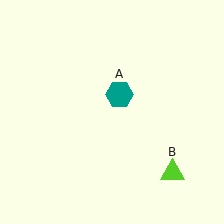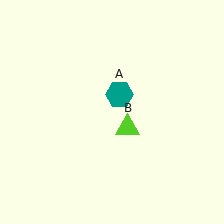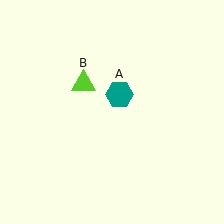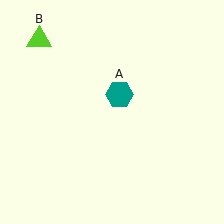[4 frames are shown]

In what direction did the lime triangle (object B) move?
The lime triangle (object B) moved up and to the left.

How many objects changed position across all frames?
1 object changed position: lime triangle (object B).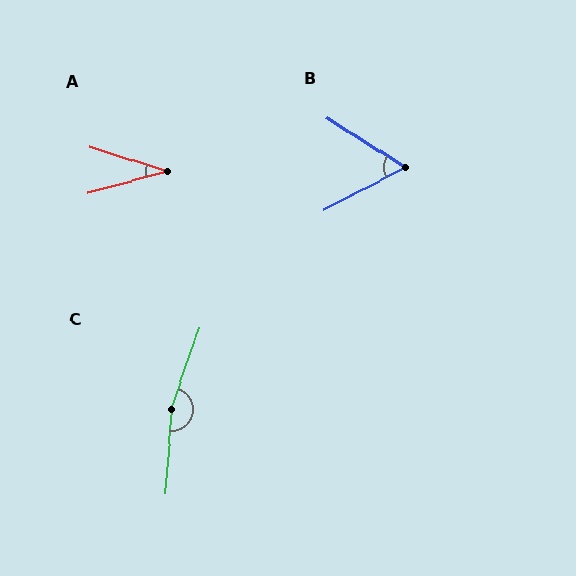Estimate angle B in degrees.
Approximately 59 degrees.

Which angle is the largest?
C, at approximately 165 degrees.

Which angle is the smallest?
A, at approximately 32 degrees.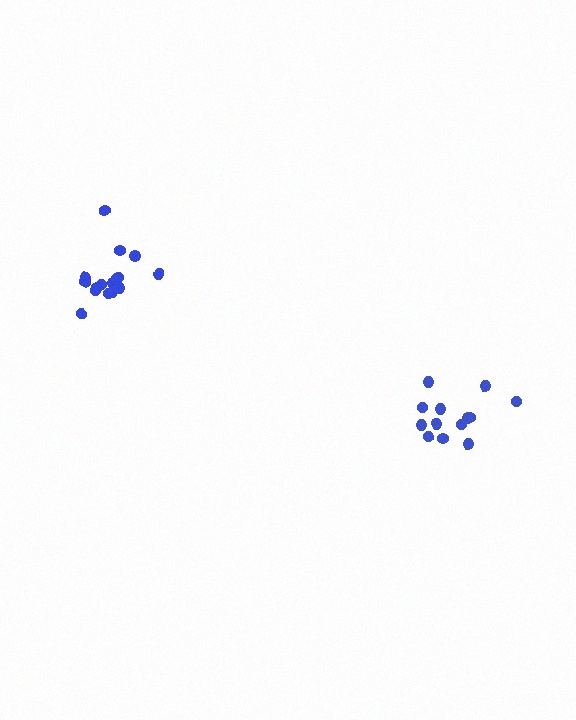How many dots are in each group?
Group 1: 13 dots, Group 2: 16 dots (29 total).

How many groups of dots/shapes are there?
There are 2 groups.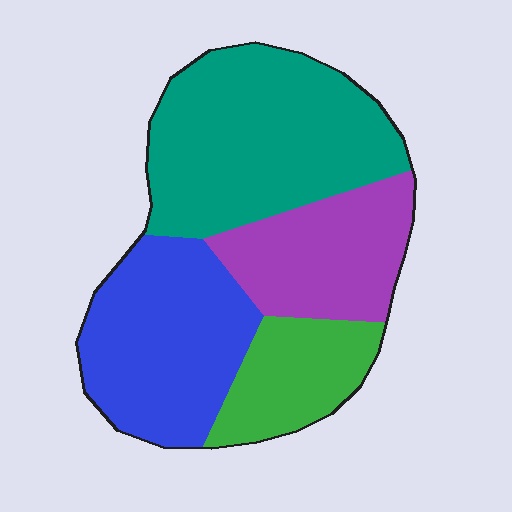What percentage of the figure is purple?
Purple takes up between a sixth and a third of the figure.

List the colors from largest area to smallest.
From largest to smallest: teal, blue, purple, green.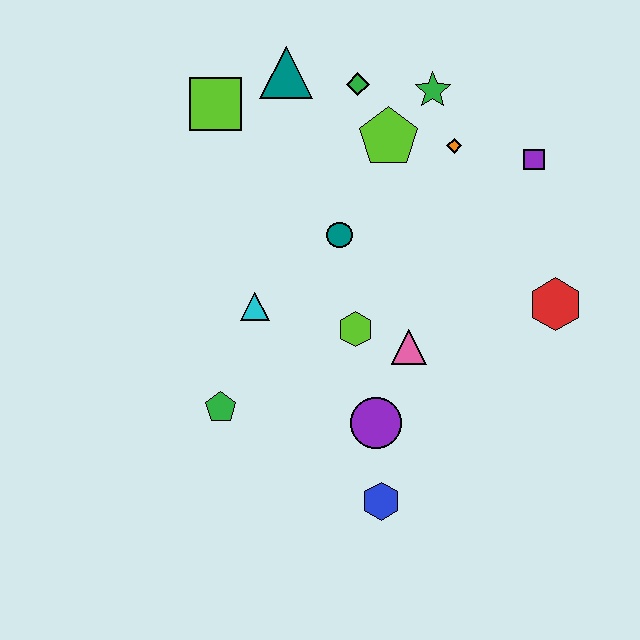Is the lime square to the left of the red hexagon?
Yes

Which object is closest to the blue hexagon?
The purple circle is closest to the blue hexagon.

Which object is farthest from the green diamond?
The blue hexagon is farthest from the green diamond.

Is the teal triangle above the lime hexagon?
Yes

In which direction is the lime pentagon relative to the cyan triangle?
The lime pentagon is above the cyan triangle.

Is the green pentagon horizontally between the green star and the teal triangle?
No